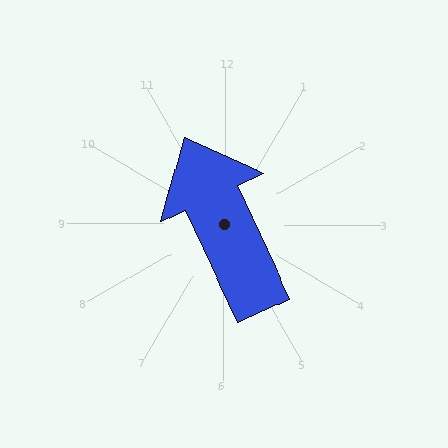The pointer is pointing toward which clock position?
Roughly 11 o'clock.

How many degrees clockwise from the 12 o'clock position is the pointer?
Approximately 335 degrees.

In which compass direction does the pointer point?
Northwest.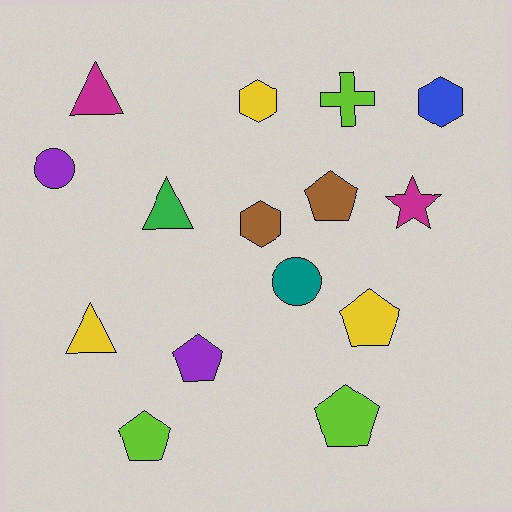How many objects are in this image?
There are 15 objects.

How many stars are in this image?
There is 1 star.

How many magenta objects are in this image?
There are 2 magenta objects.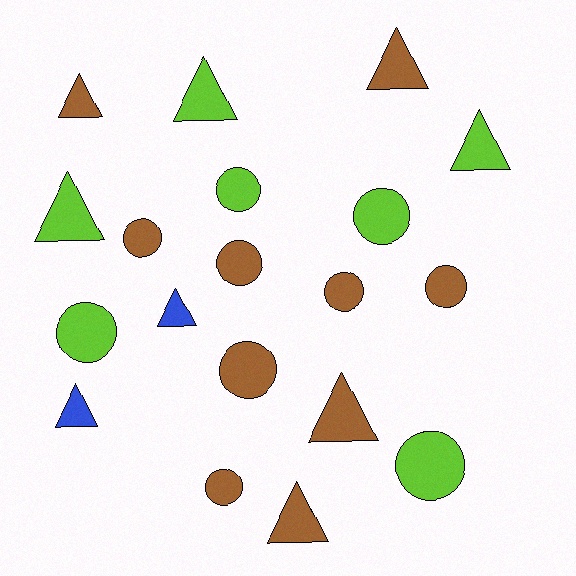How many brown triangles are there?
There are 4 brown triangles.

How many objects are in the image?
There are 19 objects.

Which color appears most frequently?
Brown, with 10 objects.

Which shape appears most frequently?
Circle, with 10 objects.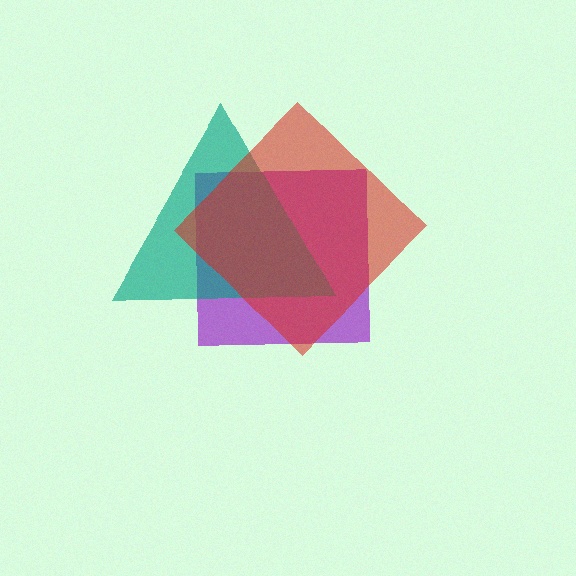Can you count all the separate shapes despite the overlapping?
Yes, there are 3 separate shapes.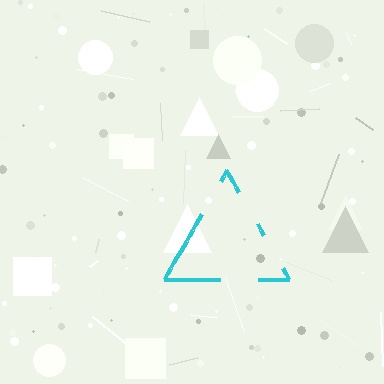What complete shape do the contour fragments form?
The contour fragments form a triangle.